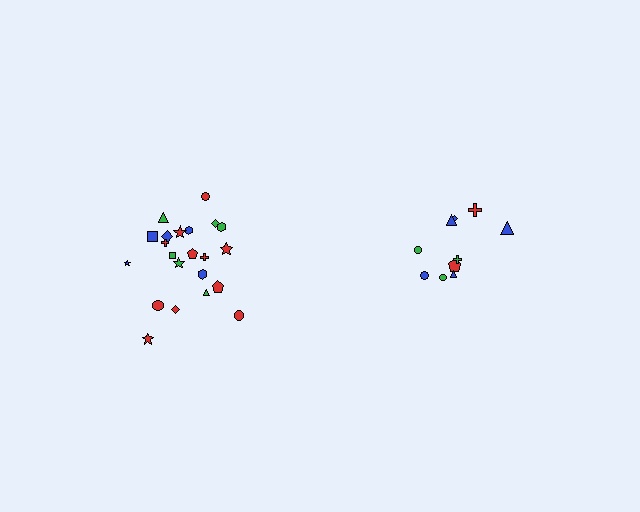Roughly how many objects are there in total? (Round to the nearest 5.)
Roughly 30 objects in total.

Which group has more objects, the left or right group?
The left group.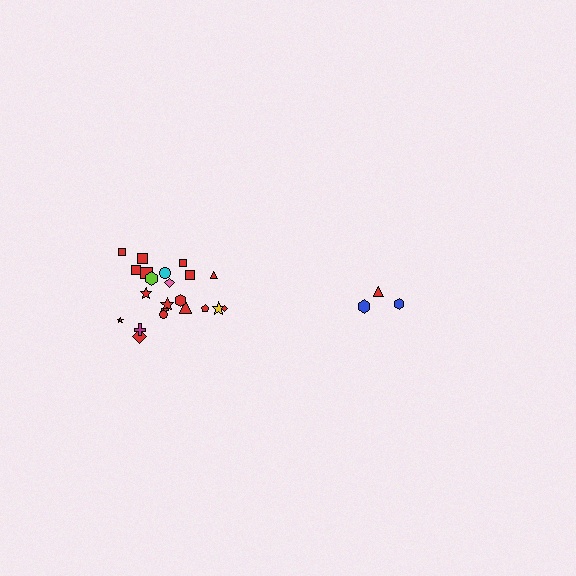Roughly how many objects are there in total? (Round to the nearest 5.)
Roughly 25 objects in total.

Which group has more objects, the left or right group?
The left group.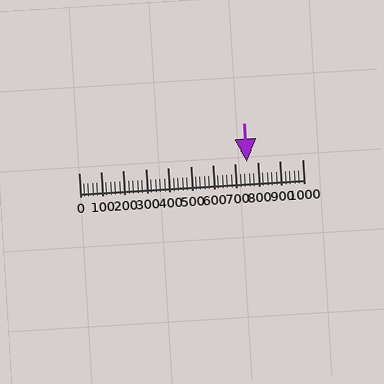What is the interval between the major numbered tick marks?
The major tick marks are spaced 100 units apart.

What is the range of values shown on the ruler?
The ruler shows values from 0 to 1000.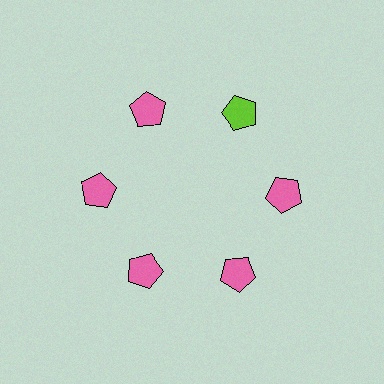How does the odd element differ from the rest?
It has a different color: lime instead of pink.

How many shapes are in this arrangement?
There are 6 shapes arranged in a ring pattern.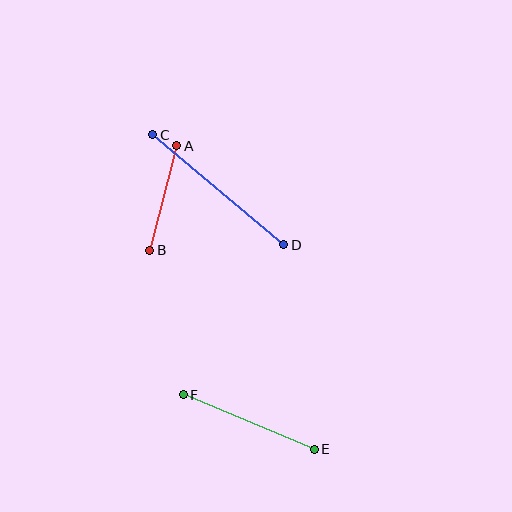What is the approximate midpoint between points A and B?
The midpoint is at approximately (163, 198) pixels.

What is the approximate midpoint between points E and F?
The midpoint is at approximately (249, 422) pixels.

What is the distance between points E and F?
The distance is approximately 142 pixels.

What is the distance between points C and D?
The distance is approximately 171 pixels.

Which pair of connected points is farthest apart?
Points C and D are farthest apart.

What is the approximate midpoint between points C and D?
The midpoint is at approximately (218, 190) pixels.